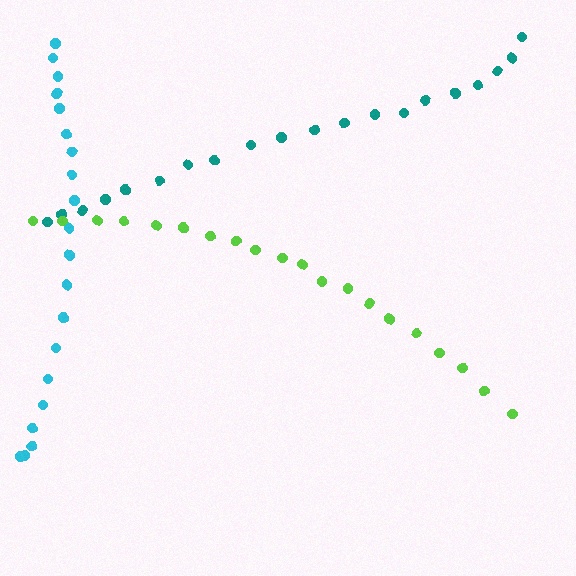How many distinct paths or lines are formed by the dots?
There are 3 distinct paths.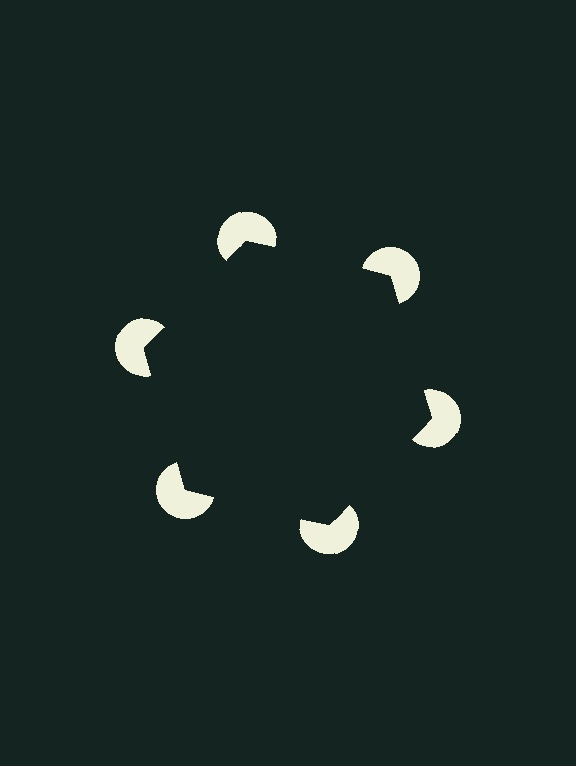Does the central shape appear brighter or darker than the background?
It typically appears slightly darker than the background, even though no actual brightness change is drawn.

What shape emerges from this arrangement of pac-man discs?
An illusory hexagon — its edges are inferred from the aligned wedge cuts in the pac-man discs, not physically drawn.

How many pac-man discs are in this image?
There are 6 — one at each vertex of the illusory hexagon.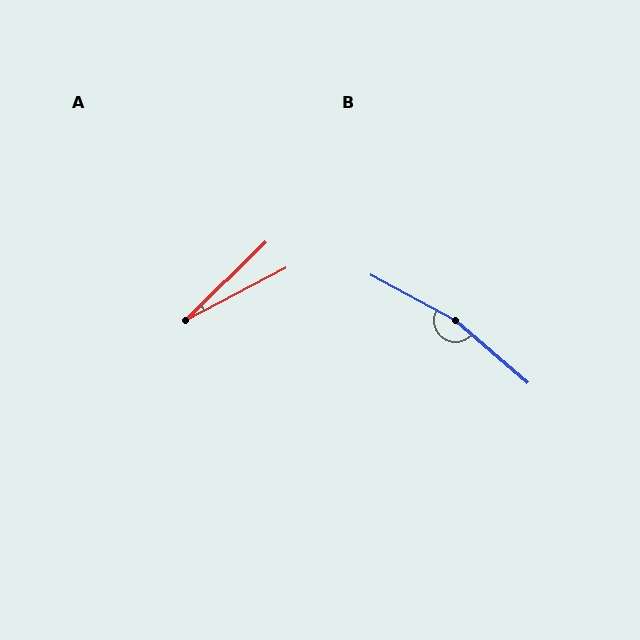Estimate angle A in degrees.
Approximately 17 degrees.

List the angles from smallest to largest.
A (17°), B (168°).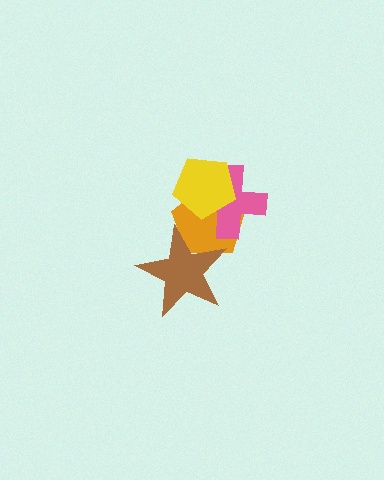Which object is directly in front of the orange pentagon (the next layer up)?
The pink cross is directly in front of the orange pentagon.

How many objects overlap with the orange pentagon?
3 objects overlap with the orange pentagon.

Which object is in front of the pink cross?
The yellow pentagon is in front of the pink cross.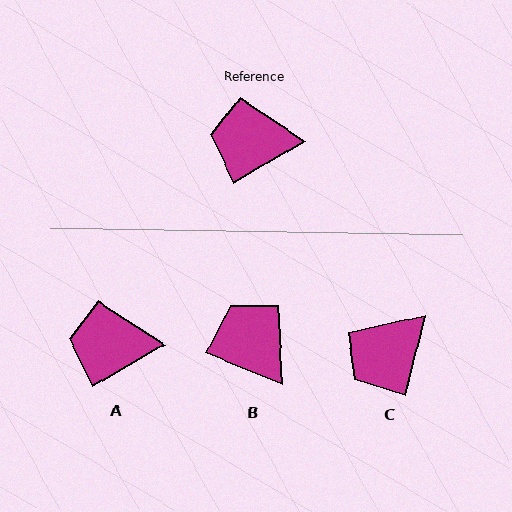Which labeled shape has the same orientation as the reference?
A.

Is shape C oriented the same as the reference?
No, it is off by about 46 degrees.